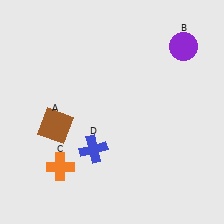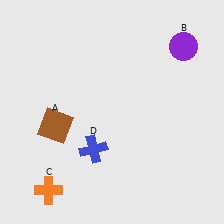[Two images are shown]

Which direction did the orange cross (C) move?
The orange cross (C) moved down.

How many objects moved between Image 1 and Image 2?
1 object moved between the two images.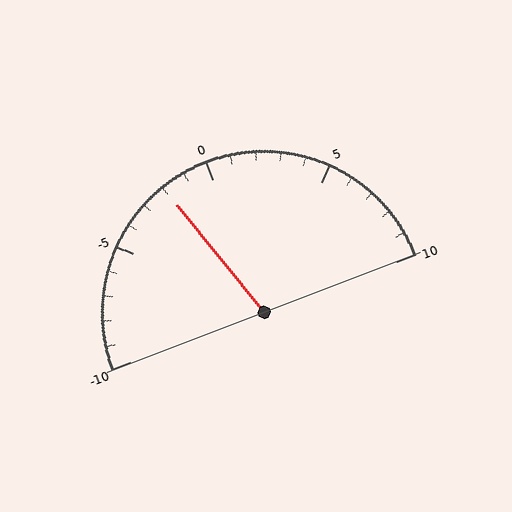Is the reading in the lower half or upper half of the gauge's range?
The reading is in the lower half of the range (-10 to 10).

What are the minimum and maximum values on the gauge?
The gauge ranges from -10 to 10.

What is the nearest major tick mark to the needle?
The nearest major tick mark is 0.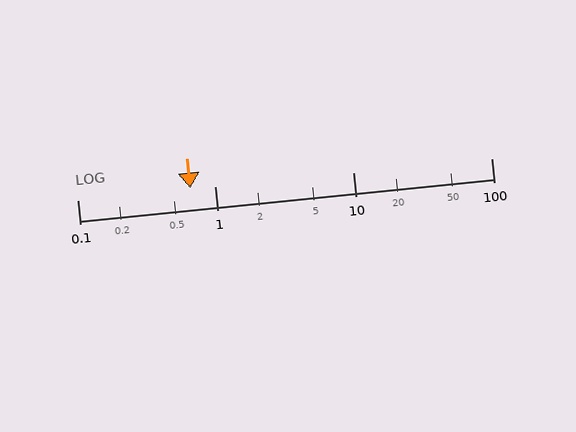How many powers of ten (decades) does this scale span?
The scale spans 3 decades, from 0.1 to 100.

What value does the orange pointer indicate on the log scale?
The pointer indicates approximately 0.66.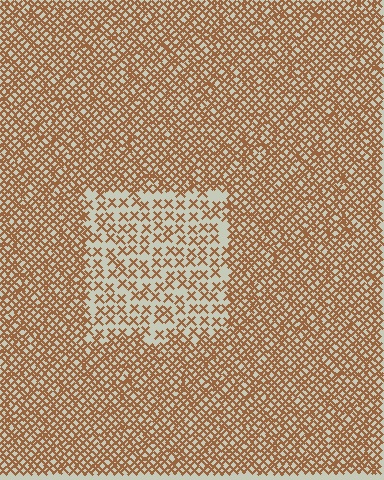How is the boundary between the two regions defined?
The boundary is defined by a change in element density (approximately 2.3x ratio). All elements are the same color, size, and shape.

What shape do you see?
I see a rectangle.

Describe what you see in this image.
The image contains small brown elements arranged at two different densities. A rectangle-shaped region is visible where the elements are less densely packed than the surrounding area.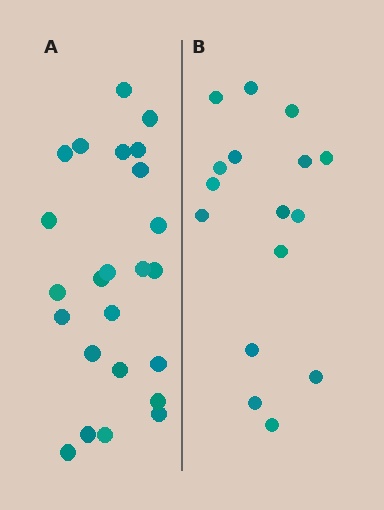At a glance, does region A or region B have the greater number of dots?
Region A (the left region) has more dots.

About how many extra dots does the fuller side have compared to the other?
Region A has roughly 8 or so more dots than region B.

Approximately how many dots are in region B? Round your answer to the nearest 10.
About 20 dots. (The exact count is 16, which rounds to 20.)